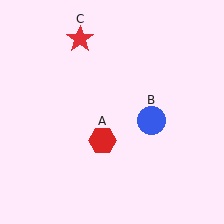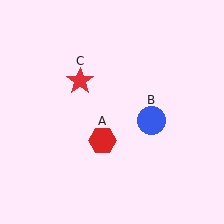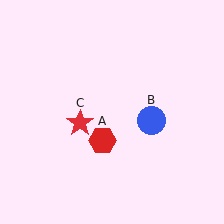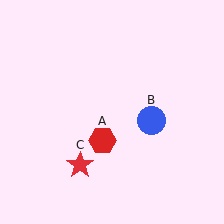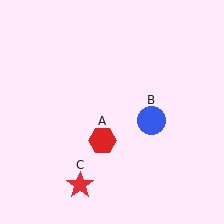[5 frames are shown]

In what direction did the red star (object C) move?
The red star (object C) moved down.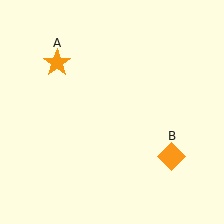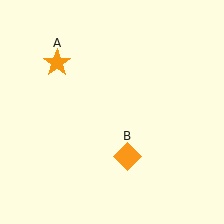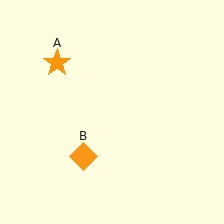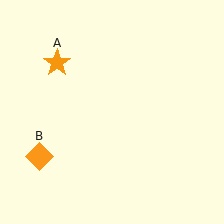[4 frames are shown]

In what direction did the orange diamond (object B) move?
The orange diamond (object B) moved left.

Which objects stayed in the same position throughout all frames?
Orange star (object A) remained stationary.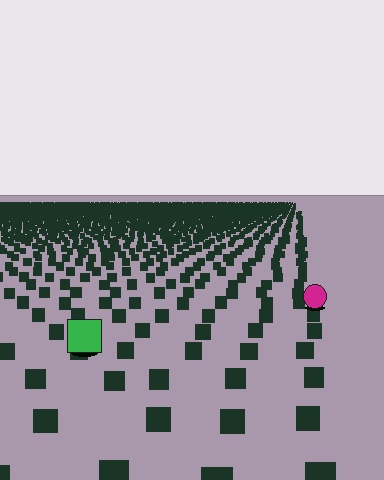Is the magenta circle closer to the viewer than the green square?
No. The green square is closer — you can tell from the texture gradient: the ground texture is coarser near it.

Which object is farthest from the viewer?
The magenta circle is farthest from the viewer. It appears smaller and the ground texture around it is denser.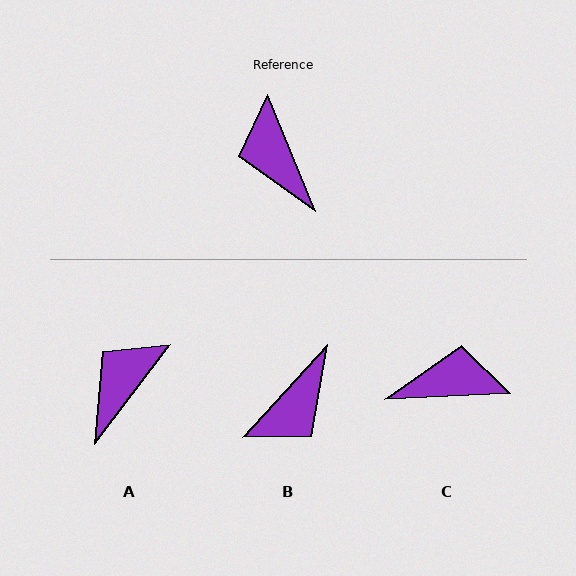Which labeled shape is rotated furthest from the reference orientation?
B, about 115 degrees away.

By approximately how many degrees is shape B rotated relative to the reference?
Approximately 115 degrees counter-clockwise.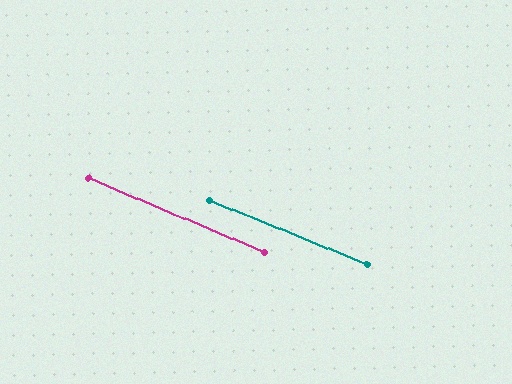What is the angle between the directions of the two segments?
Approximately 1 degree.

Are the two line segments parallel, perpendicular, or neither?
Parallel — their directions differ by only 1.1°.